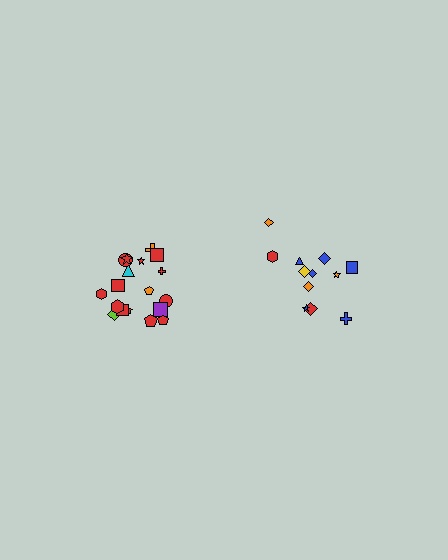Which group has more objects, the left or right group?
The left group.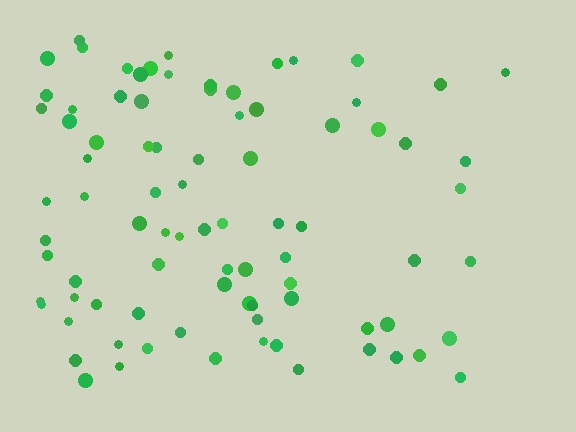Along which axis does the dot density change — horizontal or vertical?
Horizontal.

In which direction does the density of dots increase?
From right to left, with the left side densest.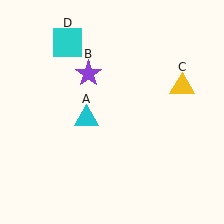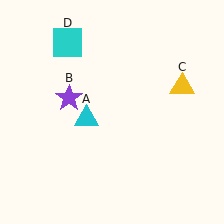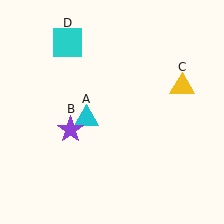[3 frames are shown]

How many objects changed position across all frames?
1 object changed position: purple star (object B).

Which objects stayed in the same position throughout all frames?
Cyan triangle (object A) and yellow triangle (object C) and cyan square (object D) remained stationary.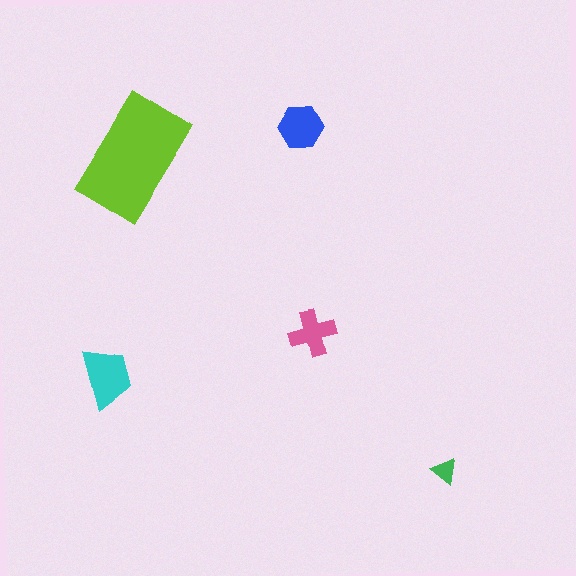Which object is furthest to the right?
The green triangle is rightmost.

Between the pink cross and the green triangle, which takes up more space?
The pink cross.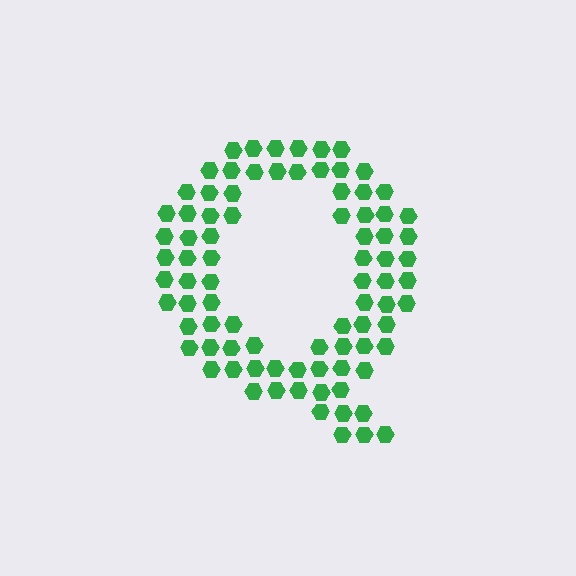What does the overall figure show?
The overall figure shows the letter Q.